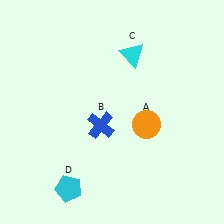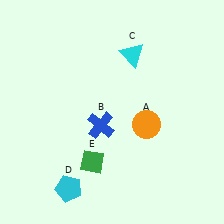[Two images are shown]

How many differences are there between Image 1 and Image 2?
There is 1 difference between the two images.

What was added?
A green diamond (E) was added in Image 2.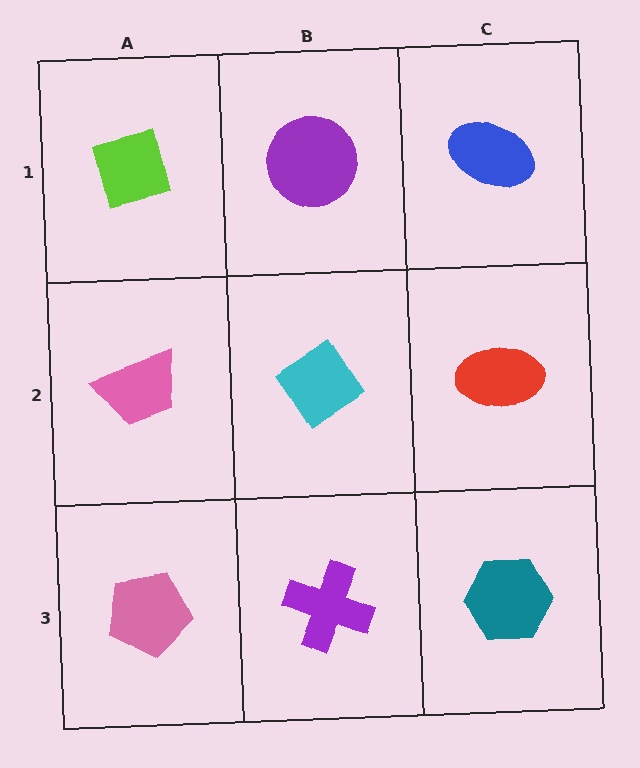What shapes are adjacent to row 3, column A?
A pink trapezoid (row 2, column A), a purple cross (row 3, column B).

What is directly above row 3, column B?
A cyan diamond.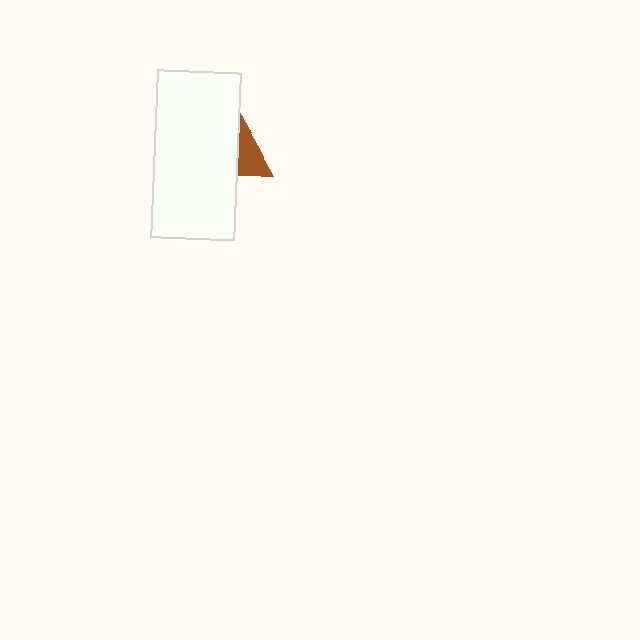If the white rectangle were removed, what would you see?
You would see the complete brown triangle.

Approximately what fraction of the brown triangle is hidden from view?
Roughly 65% of the brown triangle is hidden behind the white rectangle.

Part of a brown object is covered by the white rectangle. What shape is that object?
It is a triangle.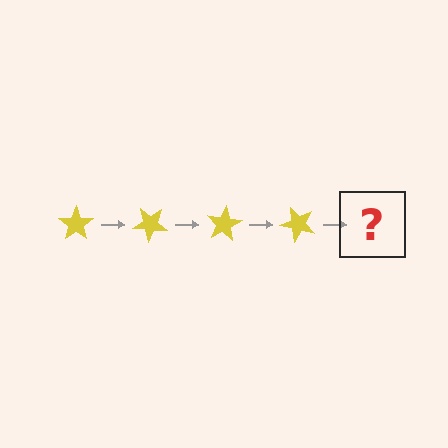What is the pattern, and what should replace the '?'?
The pattern is that the star rotates 40 degrees each step. The '?' should be a yellow star rotated 160 degrees.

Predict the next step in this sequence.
The next step is a yellow star rotated 160 degrees.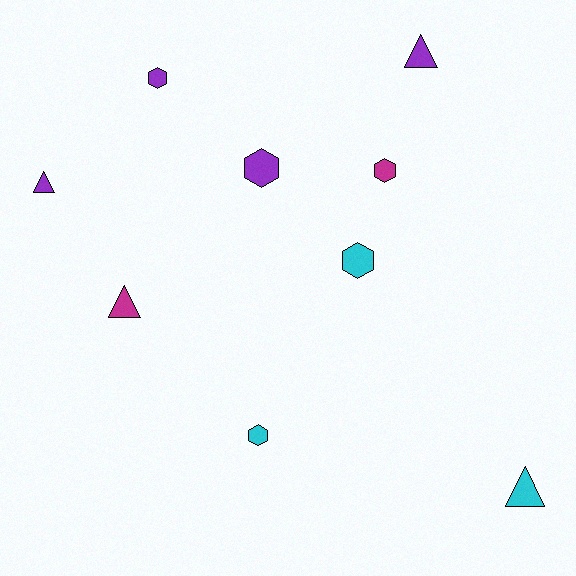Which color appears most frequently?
Purple, with 4 objects.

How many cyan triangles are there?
There is 1 cyan triangle.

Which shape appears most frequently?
Hexagon, with 5 objects.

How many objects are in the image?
There are 9 objects.